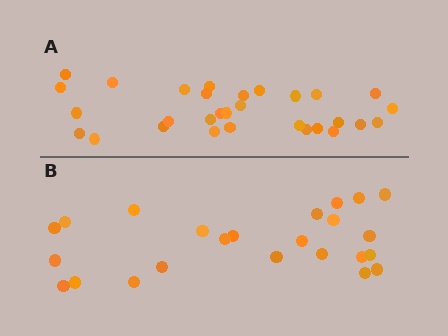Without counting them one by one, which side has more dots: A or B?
Region A (the top region) has more dots.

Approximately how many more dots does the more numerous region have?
Region A has about 6 more dots than region B.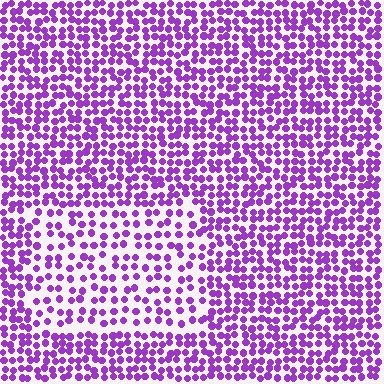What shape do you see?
I see a rectangle.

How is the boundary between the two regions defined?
The boundary is defined by a change in element density (approximately 1.7x ratio). All elements are the same color, size, and shape.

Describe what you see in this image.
The image contains small purple elements arranged at two different densities. A rectangle-shaped region is visible where the elements are less densely packed than the surrounding area.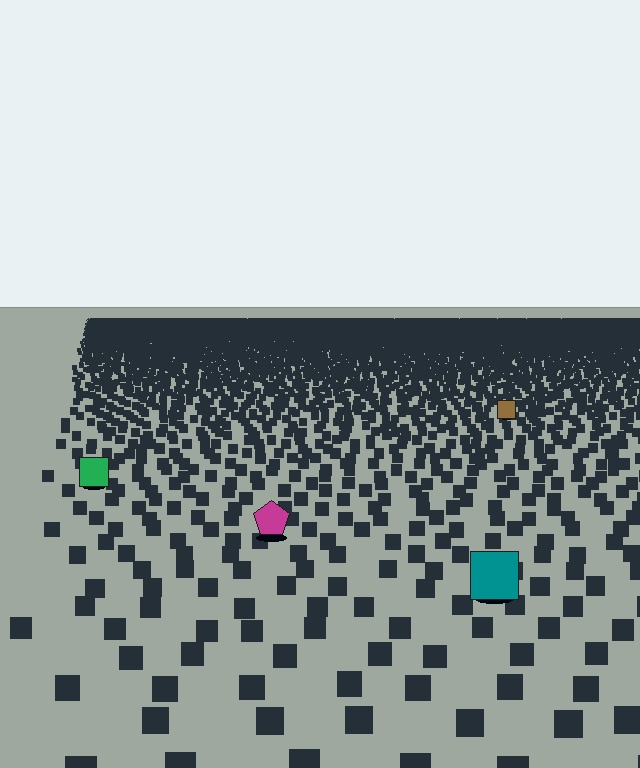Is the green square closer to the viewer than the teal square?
No. The teal square is closer — you can tell from the texture gradient: the ground texture is coarser near it.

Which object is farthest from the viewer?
The brown square is farthest from the viewer. It appears smaller and the ground texture around it is denser.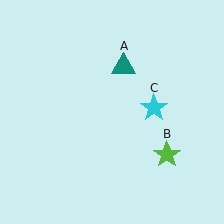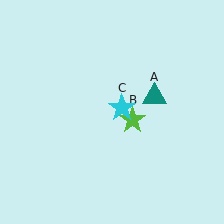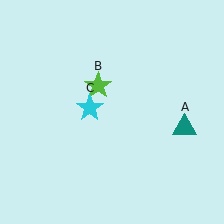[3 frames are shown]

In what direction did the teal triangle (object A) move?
The teal triangle (object A) moved down and to the right.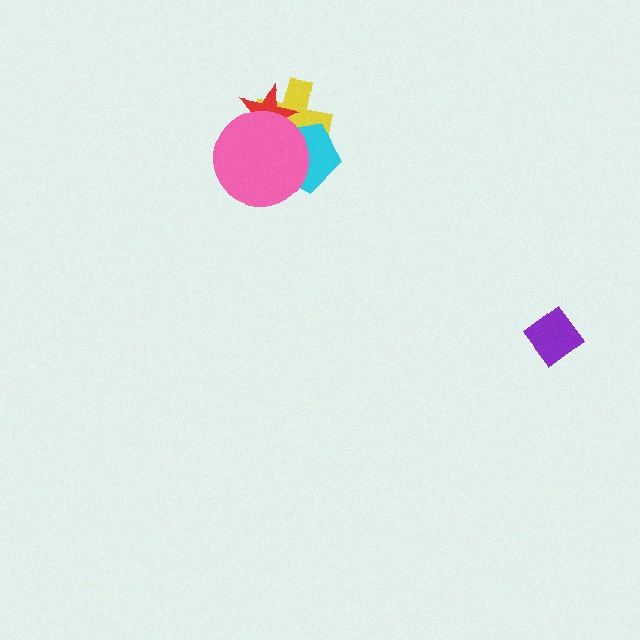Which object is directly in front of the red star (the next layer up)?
The cyan pentagon is directly in front of the red star.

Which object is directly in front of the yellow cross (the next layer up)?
The red star is directly in front of the yellow cross.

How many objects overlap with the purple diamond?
0 objects overlap with the purple diamond.